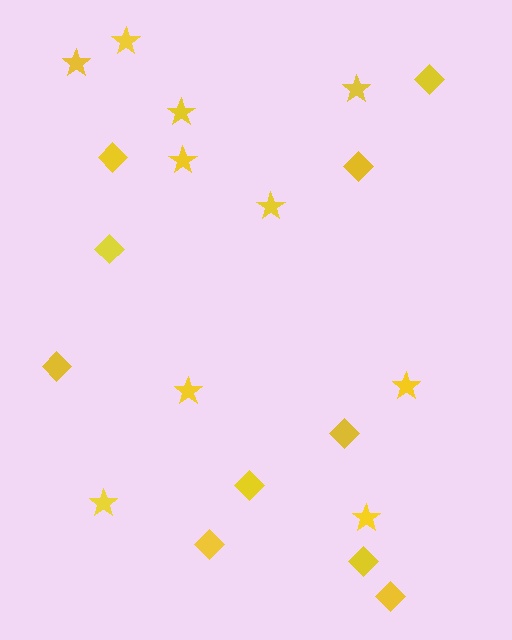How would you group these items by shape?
There are 2 groups: one group of diamonds (10) and one group of stars (10).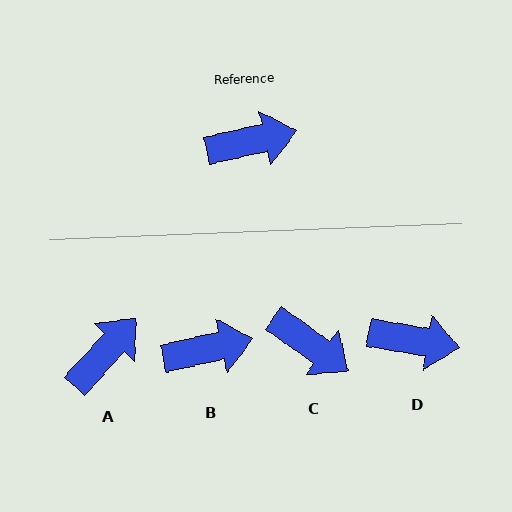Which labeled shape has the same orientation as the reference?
B.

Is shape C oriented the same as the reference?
No, it is off by about 48 degrees.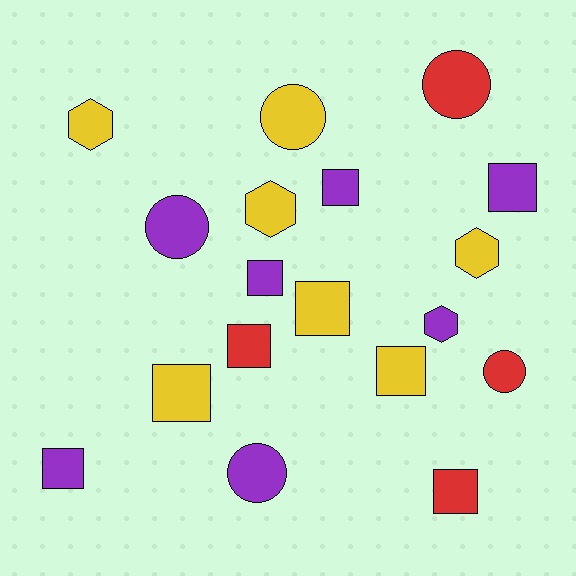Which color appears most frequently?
Yellow, with 7 objects.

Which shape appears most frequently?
Square, with 9 objects.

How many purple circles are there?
There are 2 purple circles.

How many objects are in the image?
There are 18 objects.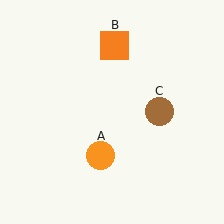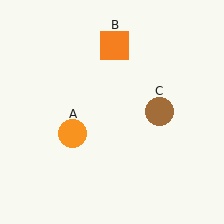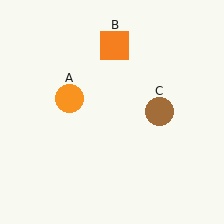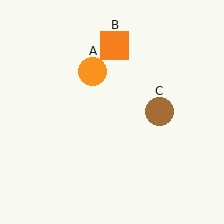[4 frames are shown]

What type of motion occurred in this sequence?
The orange circle (object A) rotated clockwise around the center of the scene.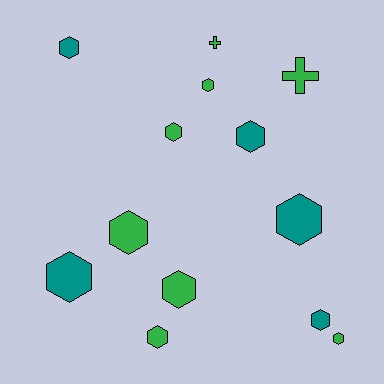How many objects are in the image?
There are 13 objects.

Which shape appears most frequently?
Hexagon, with 11 objects.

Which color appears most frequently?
Green, with 8 objects.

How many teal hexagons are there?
There are 5 teal hexagons.